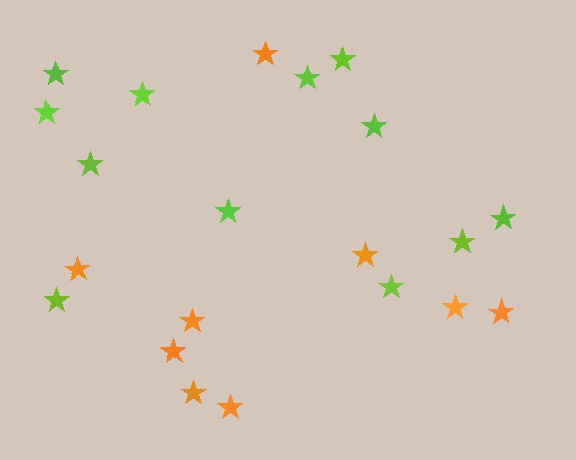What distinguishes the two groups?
There are 2 groups: one group of lime stars (12) and one group of orange stars (9).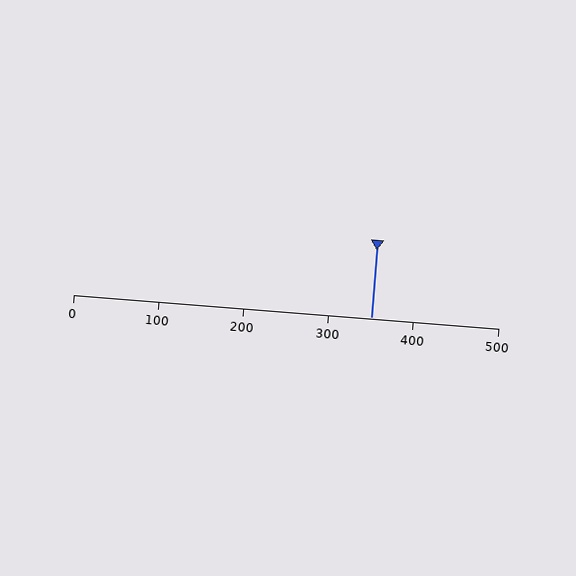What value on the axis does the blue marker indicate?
The marker indicates approximately 350.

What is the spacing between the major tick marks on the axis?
The major ticks are spaced 100 apart.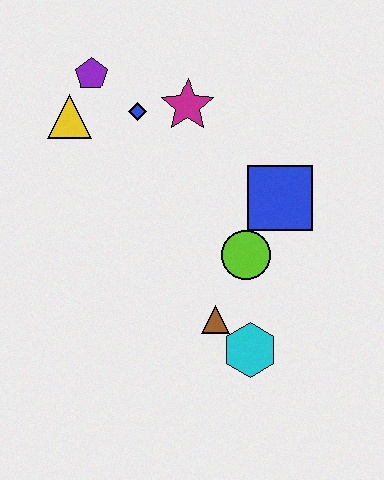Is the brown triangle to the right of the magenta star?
Yes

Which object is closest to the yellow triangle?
The purple pentagon is closest to the yellow triangle.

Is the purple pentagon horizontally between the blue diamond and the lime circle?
No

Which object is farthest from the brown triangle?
The purple pentagon is farthest from the brown triangle.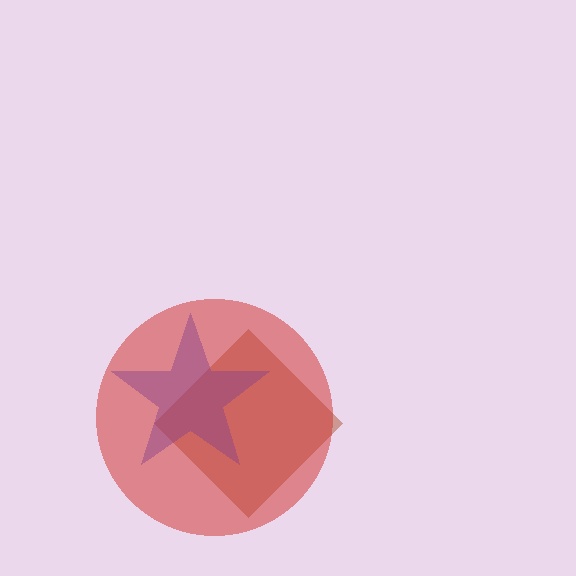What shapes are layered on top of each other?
The layered shapes are: a brown diamond, a blue star, a red circle.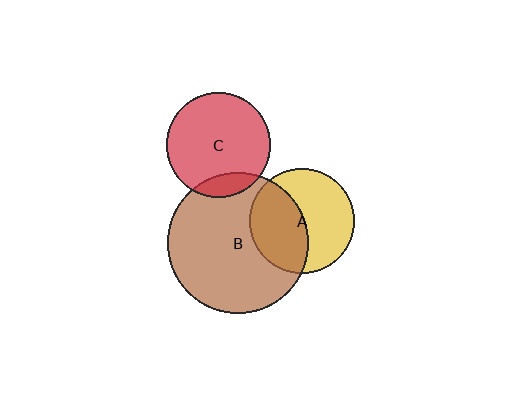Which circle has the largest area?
Circle B (brown).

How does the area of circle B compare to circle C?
Approximately 1.8 times.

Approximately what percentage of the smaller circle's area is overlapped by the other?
Approximately 15%.